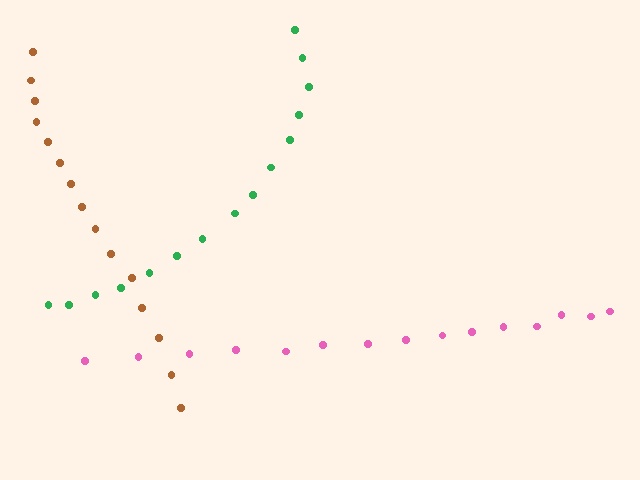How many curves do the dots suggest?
There are 3 distinct paths.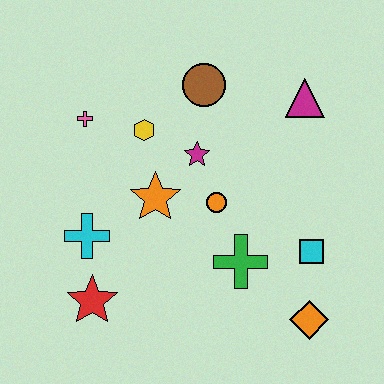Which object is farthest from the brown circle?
The orange diamond is farthest from the brown circle.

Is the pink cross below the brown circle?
Yes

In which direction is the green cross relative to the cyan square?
The green cross is to the left of the cyan square.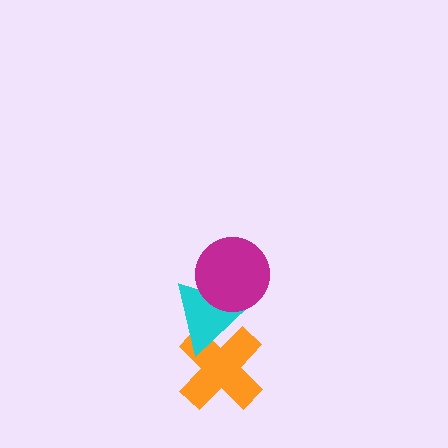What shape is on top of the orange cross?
The cyan triangle is on top of the orange cross.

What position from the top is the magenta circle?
The magenta circle is 1st from the top.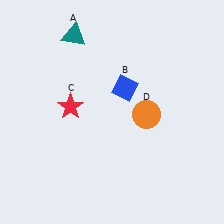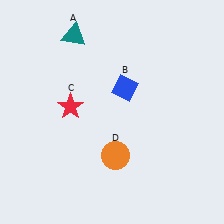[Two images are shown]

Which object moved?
The orange circle (D) moved down.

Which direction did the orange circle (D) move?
The orange circle (D) moved down.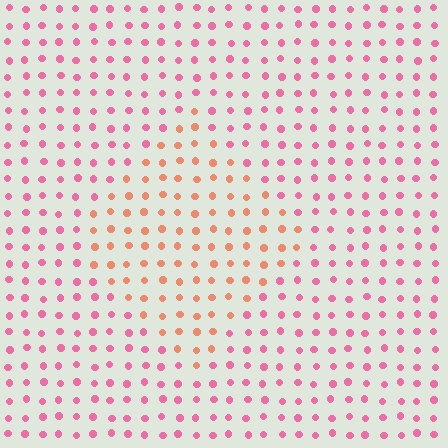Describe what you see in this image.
The image is filled with small pink elements in a uniform arrangement. A diamond-shaped region is visible where the elements are tinted to a slightly different hue, forming a subtle color boundary.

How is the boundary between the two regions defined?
The boundary is defined purely by a slight shift in hue (about 41 degrees). Spacing, size, and orientation are identical on both sides.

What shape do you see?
I see a diamond.